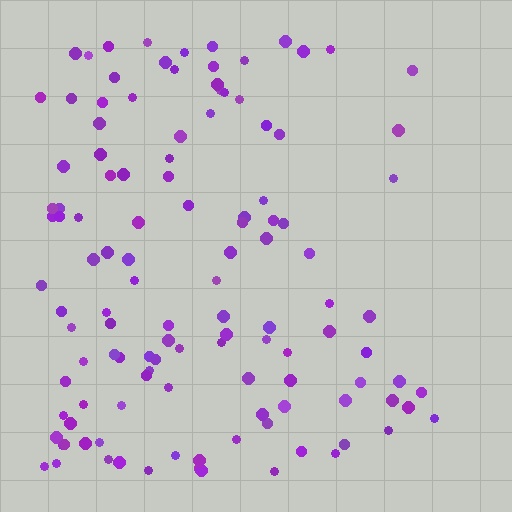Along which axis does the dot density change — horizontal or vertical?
Horizontal.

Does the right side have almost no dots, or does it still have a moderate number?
Still a moderate number, just noticeably fewer than the left.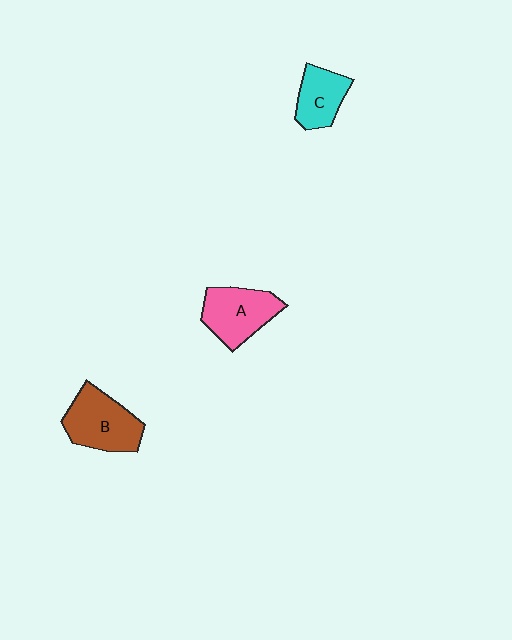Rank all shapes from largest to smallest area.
From largest to smallest: B (brown), A (pink), C (cyan).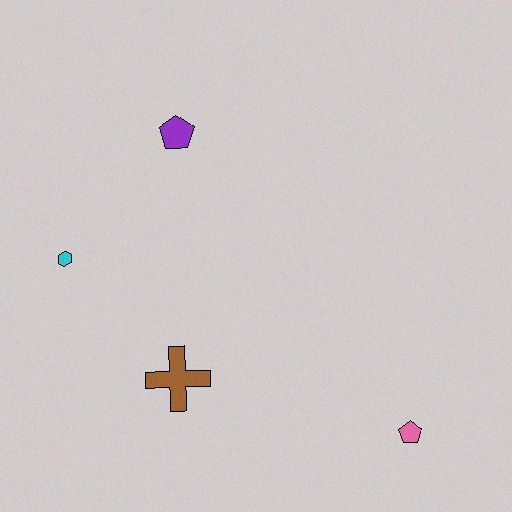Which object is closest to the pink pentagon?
The brown cross is closest to the pink pentagon.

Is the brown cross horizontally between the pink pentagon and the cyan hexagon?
Yes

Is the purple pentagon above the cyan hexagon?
Yes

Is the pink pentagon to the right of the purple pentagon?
Yes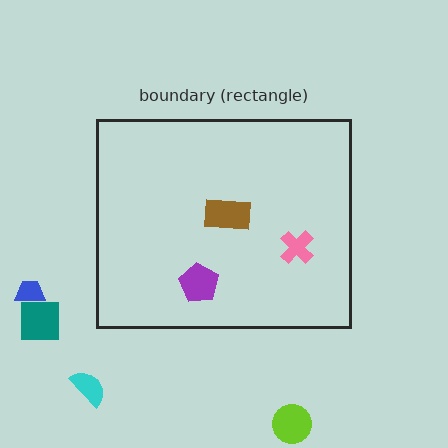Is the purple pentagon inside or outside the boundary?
Inside.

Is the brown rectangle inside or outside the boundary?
Inside.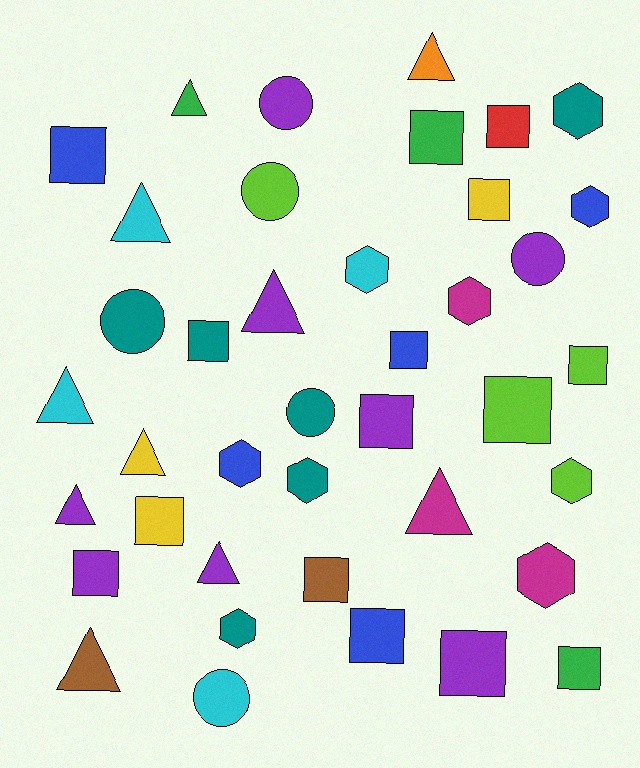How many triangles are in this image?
There are 10 triangles.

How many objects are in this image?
There are 40 objects.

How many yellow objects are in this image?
There are 3 yellow objects.